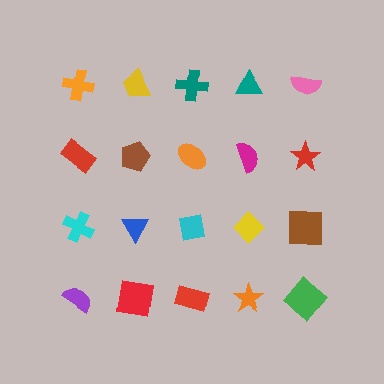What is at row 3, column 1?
A cyan cross.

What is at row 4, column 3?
A red rectangle.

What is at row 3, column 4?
A yellow diamond.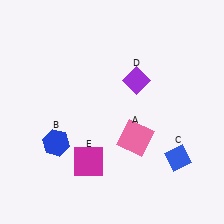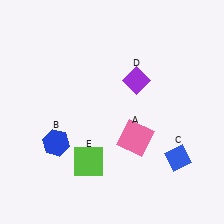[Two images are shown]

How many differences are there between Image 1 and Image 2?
There is 1 difference between the two images.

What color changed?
The square (E) changed from magenta in Image 1 to lime in Image 2.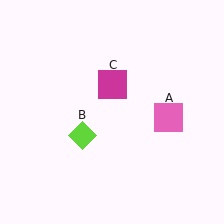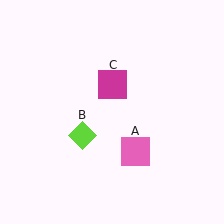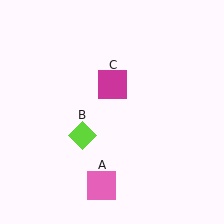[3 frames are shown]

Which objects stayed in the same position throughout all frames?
Lime diamond (object B) and magenta square (object C) remained stationary.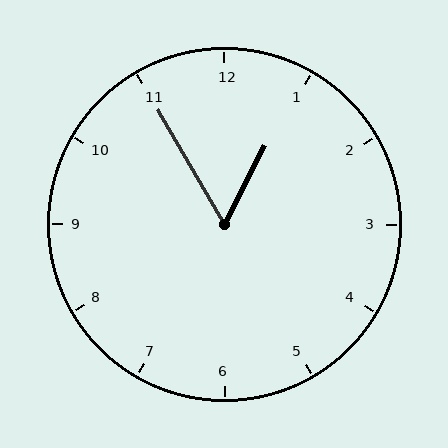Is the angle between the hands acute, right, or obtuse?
It is acute.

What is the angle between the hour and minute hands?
Approximately 58 degrees.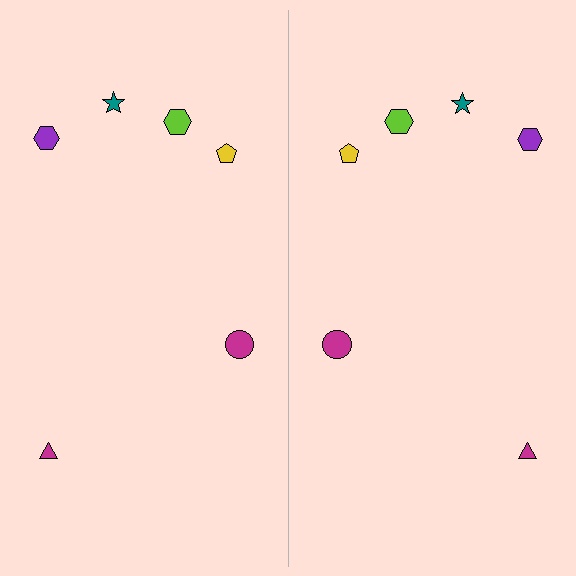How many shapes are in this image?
There are 12 shapes in this image.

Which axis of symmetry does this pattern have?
The pattern has a vertical axis of symmetry running through the center of the image.